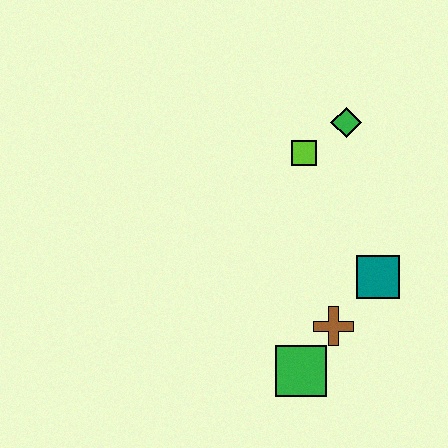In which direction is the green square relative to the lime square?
The green square is below the lime square.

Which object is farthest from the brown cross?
The green diamond is farthest from the brown cross.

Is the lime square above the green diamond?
No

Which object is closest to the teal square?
The brown cross is closest to the teal square.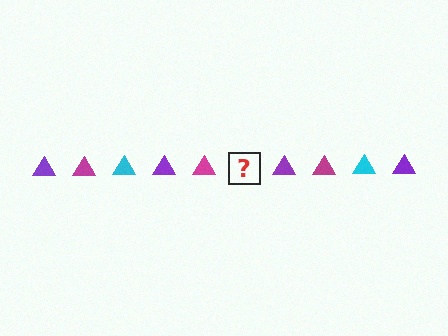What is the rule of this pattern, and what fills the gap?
The rule is that the pattern cycles through purple, magenta, cyan triangles. The gap should be filled with a cyan triangle.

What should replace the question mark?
The question mark should be replaced with a cyan triangle.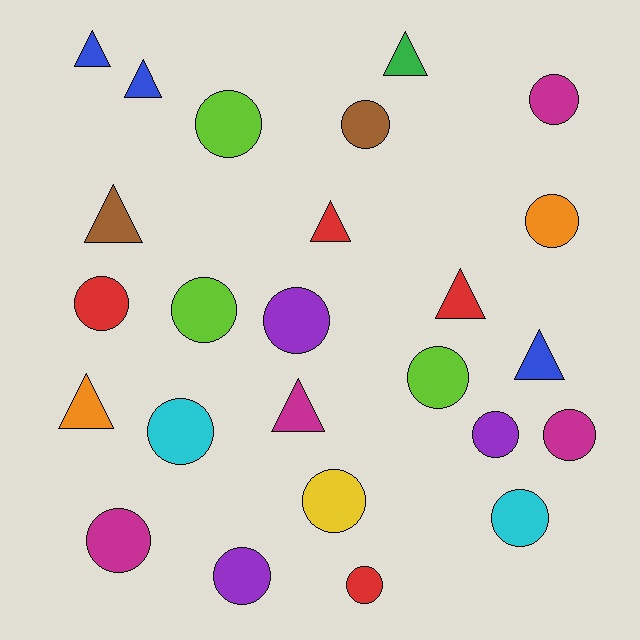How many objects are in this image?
There are 25 objects.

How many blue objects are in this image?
There are 3 blue objects.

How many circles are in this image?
There are 16 circles.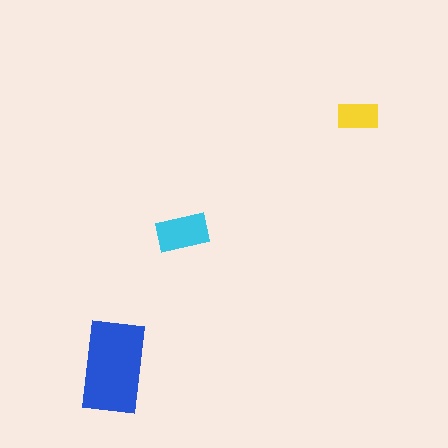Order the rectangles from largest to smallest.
the blue one, the cyan one, the yellow one.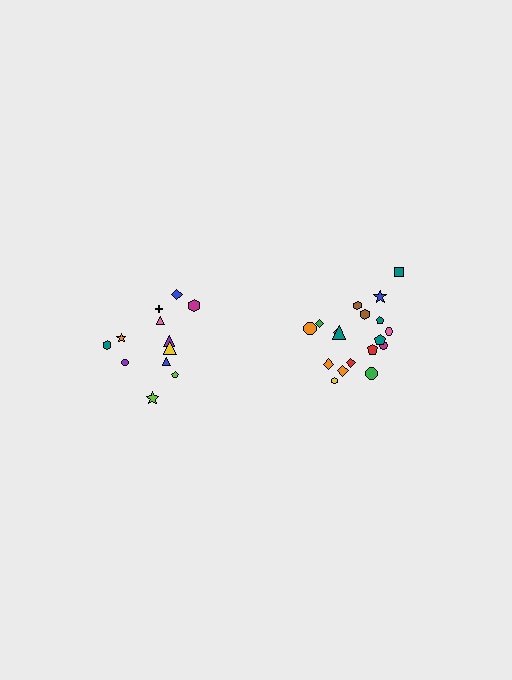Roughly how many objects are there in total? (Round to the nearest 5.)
Roughly 30 objects in total.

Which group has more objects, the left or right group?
The right group.